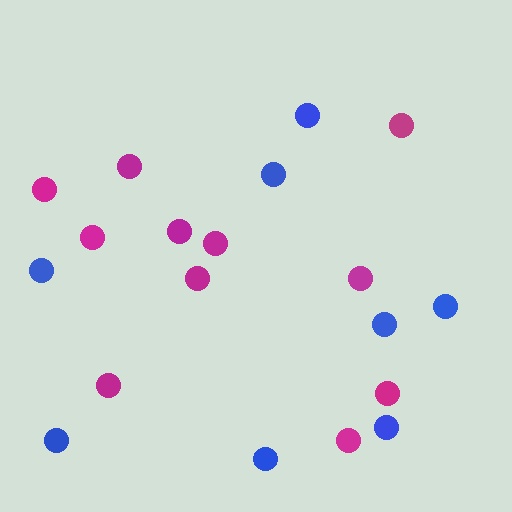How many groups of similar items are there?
There are 2 groups: one group of magenta circles (11) and one group of blue circles (8).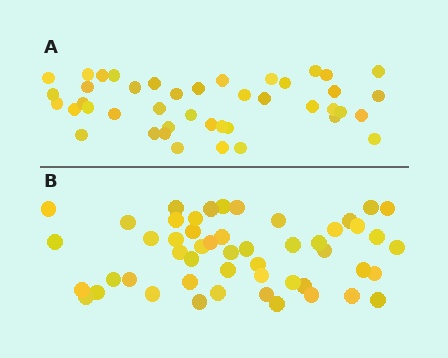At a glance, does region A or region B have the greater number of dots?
Region B (the bottom region) has more dots.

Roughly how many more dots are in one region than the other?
Region B has roughly 8 or so more dots than region A.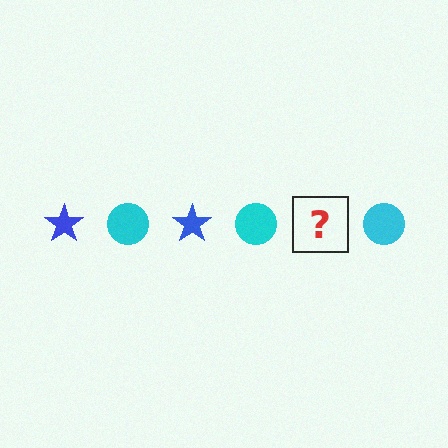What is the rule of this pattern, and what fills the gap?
The rule is that the pattern alternates between blue star and cyan circle. The gap should be filled with a blue star.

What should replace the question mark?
The question mark should be replaced with a blue star.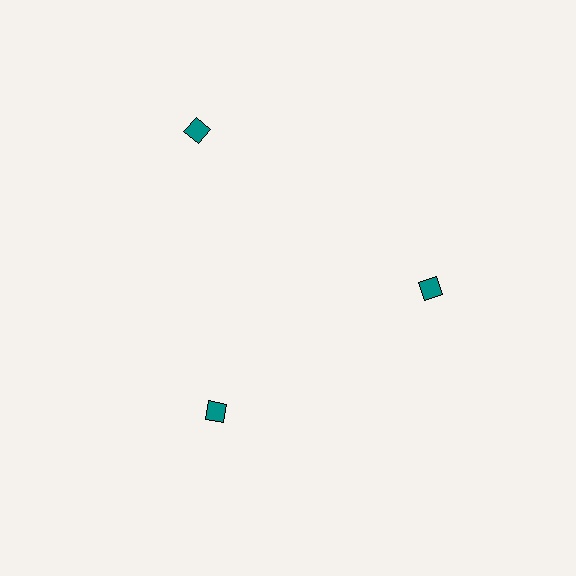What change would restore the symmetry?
The symmetry would be restored by moving it inward, back onto the ring so that all 3 squares sit at equal angles and equal distance from the center.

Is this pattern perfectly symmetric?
No. The 3 teal squares are arranged in a ring, but one element near the 11 o'clock position is pushed outward from the center, breaking the 3-fold rotational symmetry.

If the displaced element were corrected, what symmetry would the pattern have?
It would have 3-fold rotational symmetry — the pattern would map onto itself every 120 degrees.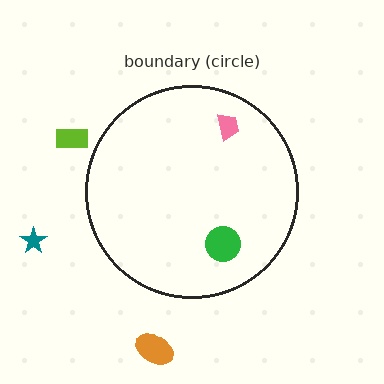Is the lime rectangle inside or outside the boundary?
Outside.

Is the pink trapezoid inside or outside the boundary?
Inside.